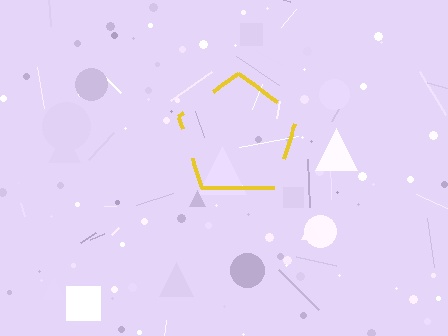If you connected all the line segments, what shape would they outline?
They would outline a pentagon.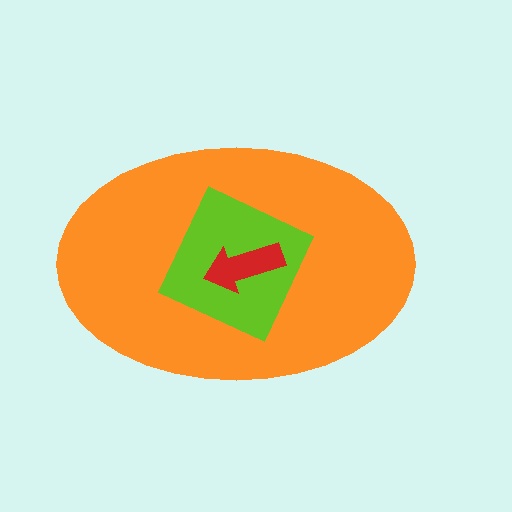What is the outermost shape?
The orange ellipse.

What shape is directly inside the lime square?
The red arrow.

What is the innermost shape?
The red arrow.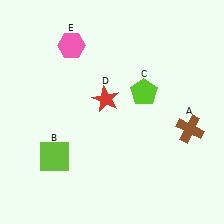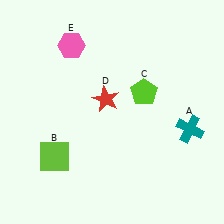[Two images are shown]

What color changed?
The cross (A) changed from brown in Image 1 to teal in Image 2.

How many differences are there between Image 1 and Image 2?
There is 1 difference between the two images.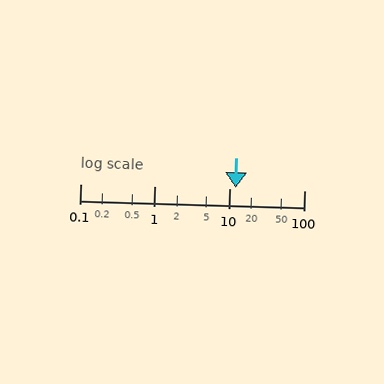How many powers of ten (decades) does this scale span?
The scale spans 3 decades, from 0.1 to 100.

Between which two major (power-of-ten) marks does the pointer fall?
The pointer is between 10 and 100.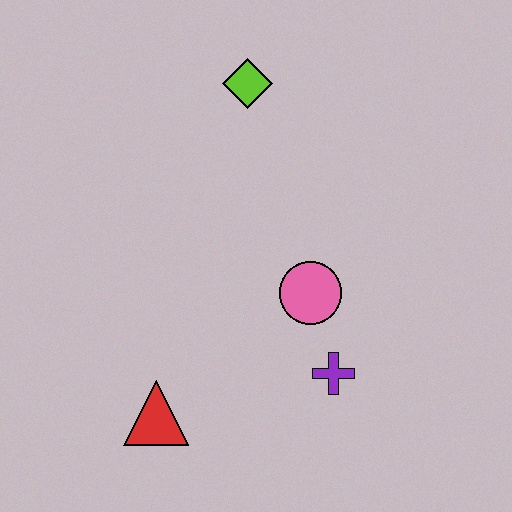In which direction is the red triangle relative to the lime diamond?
The red triangle is below the lime diamond.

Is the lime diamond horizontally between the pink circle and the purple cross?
No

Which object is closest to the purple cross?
The pink circle is closest to the purple cross.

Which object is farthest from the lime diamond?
The red triangle is farthest from the lime diamond.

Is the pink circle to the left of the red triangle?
No